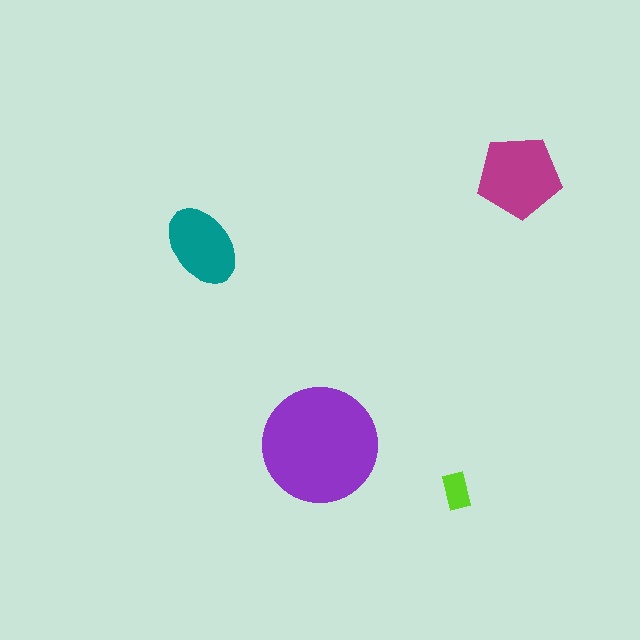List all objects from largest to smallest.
The purple circle, the magenta pentagon, the teal ellipse, the lime rectangle.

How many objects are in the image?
There are 4 objects in the image.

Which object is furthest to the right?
The magenta pentagon is rightmost.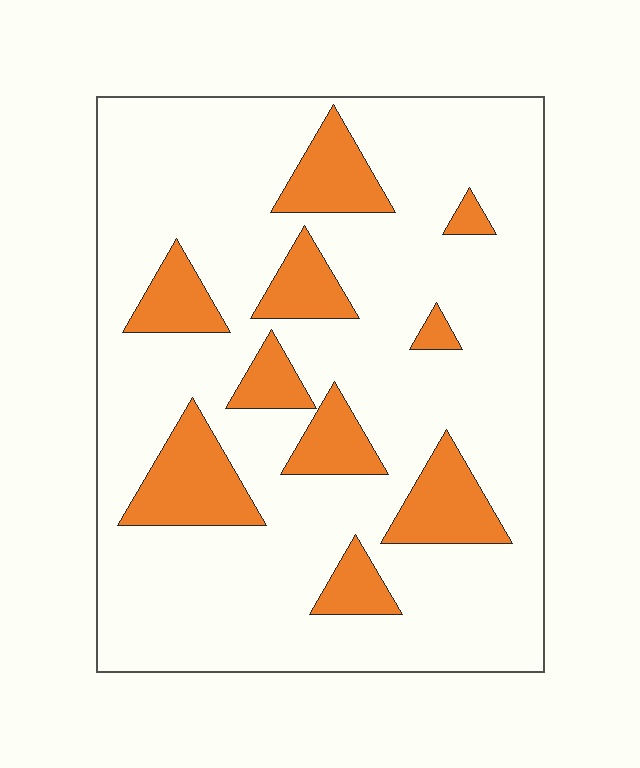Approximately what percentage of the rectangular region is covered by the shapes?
Approximately 20%.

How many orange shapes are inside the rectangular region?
10.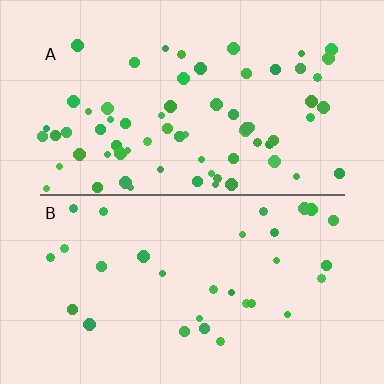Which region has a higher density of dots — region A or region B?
A (the top).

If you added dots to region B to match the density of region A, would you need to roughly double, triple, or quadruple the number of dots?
Approximately double.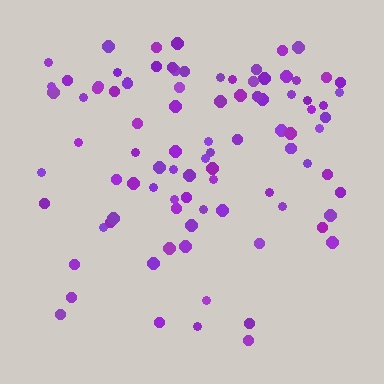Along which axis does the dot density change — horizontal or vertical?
Vertical.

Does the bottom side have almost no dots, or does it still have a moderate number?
Still a moderate number, just noticeably fewer than the top.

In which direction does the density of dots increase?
From bottom to top, with the top side densest.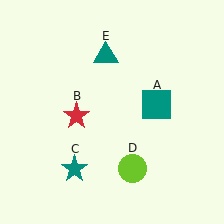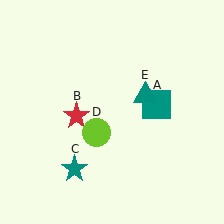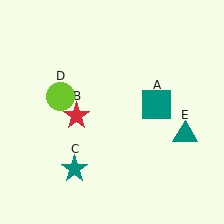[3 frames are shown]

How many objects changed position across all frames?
2 objects changed position: lime circle (object D), teal triangle (object E).